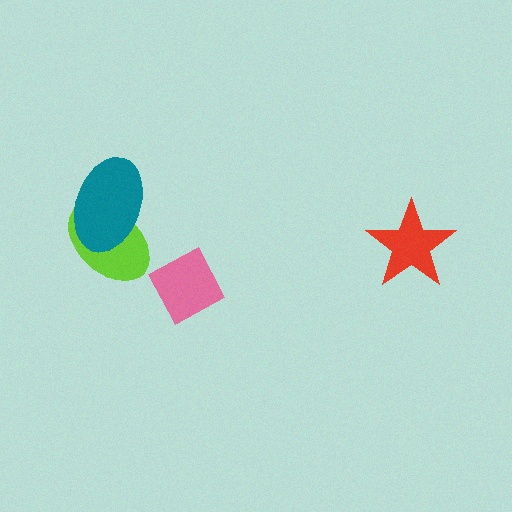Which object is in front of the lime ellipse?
The teal ellipse is in front of the lime ellipse.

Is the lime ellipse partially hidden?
Yes, it is partially covered by another shape.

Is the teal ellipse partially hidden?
No, no other shape covers it.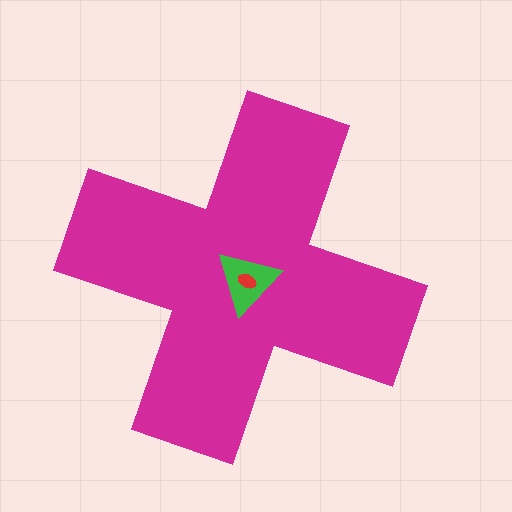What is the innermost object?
The red ellipse.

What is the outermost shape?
The magenta cross.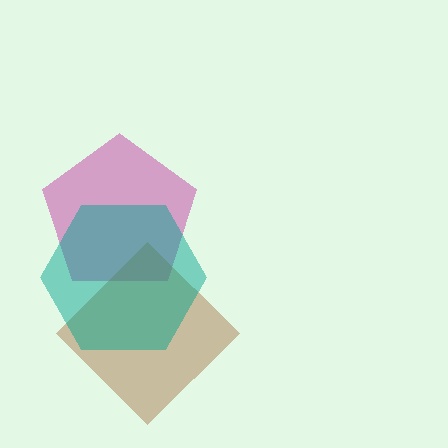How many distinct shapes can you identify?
There are 3 distinct shapes: a magenta pentagon, a brown diamond, a teal hexagon.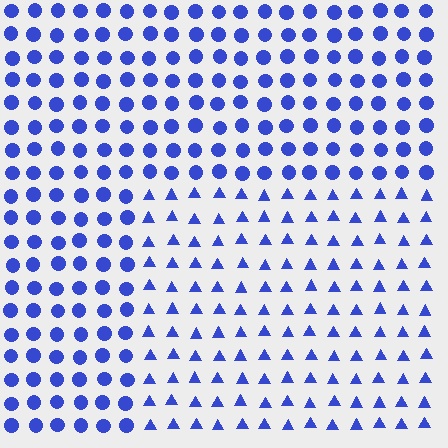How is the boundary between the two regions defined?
The boundary is defined by a change in element shape: triangles inside vs. circles outside. All elements share the same color and spacing.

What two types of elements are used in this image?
The image uses triangles inside the rectangle region and circles outside it.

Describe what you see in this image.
The image is filled with small blue elements arranged in a uniform grid. A rectangle-shaped region contains triangles, while the surrounding area contains circles. The boundary is defined purely by the change in element shape.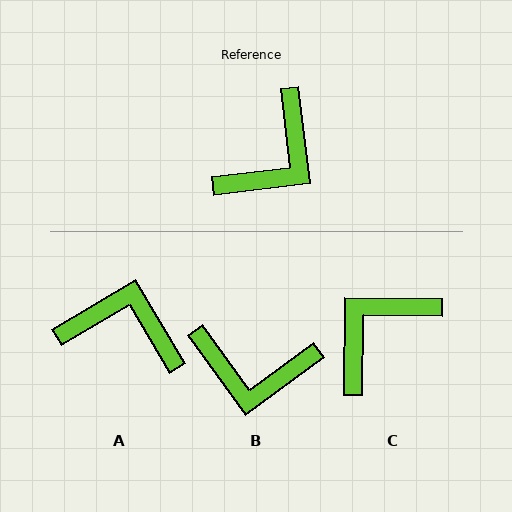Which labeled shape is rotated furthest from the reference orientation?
C, about 173 degrees away.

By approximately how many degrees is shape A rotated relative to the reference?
Approximately 114 degrees counter-clockwise.